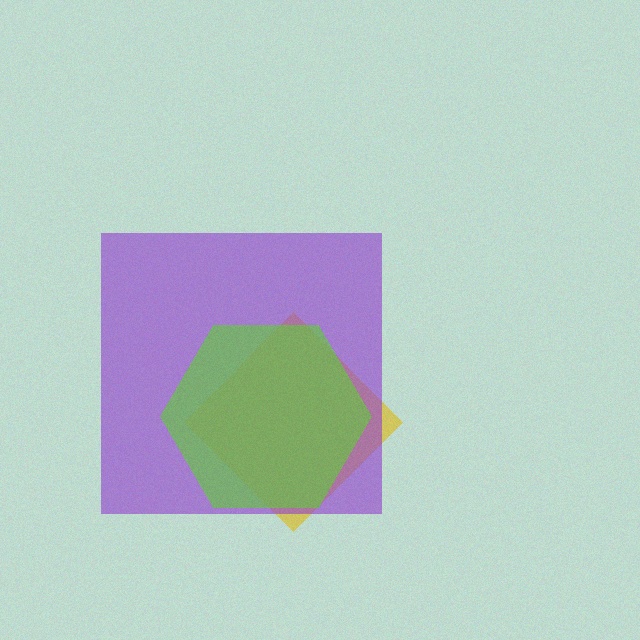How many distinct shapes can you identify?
There are 3 distinct shapes: a yellow diamond, a purple square, a lime hexagon.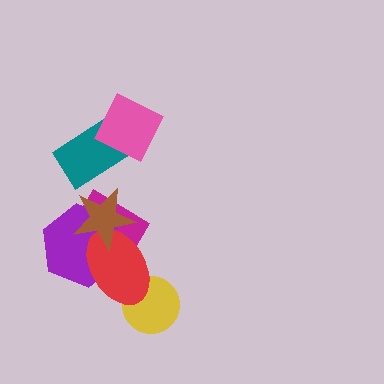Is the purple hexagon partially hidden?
Yes, it is partially covered by another shape.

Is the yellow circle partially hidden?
Yes, it is partially covered by another shape.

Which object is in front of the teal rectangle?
The pink square is in front of the teal rectangle.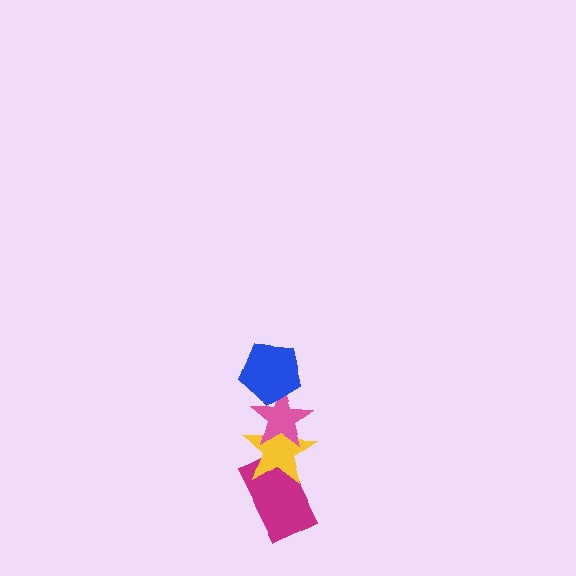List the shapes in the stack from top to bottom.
From top to bottom: the blue pentagon, the pink star, the yellow star, the magenta rectangle.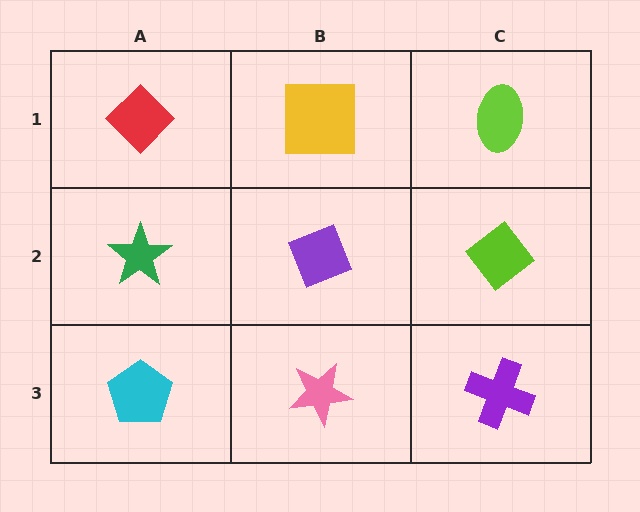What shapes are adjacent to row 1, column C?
A lime diamond (row 2, column C), a yellow square (row 1, column B).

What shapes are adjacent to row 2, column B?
A yellow square (row 1, column B), a pink star (row 3, column B), a green star (row 2, column A), a lime diamond (row 2, column C).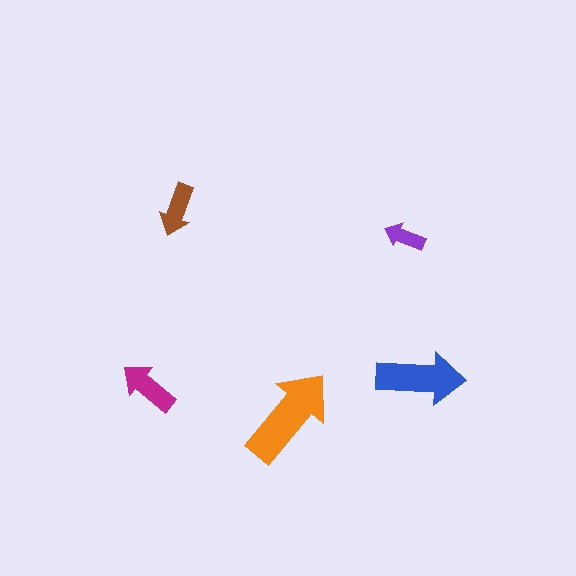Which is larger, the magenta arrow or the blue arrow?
The blue one.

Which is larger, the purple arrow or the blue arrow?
The blue one.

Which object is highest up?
The brown arrow is topmost.